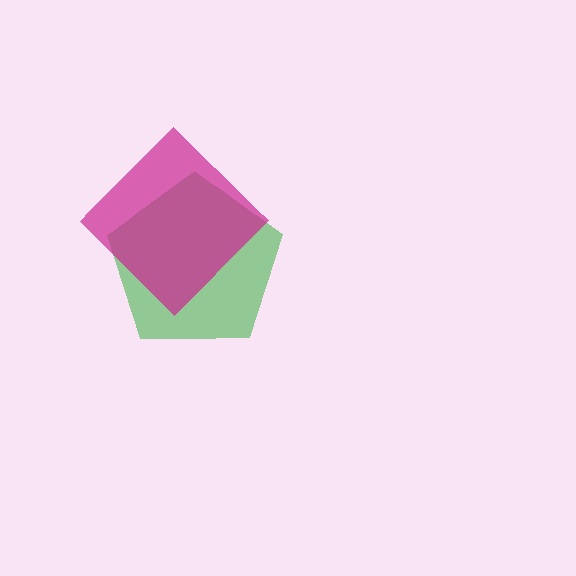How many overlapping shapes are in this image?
There are 2 overlapping shapes in the image.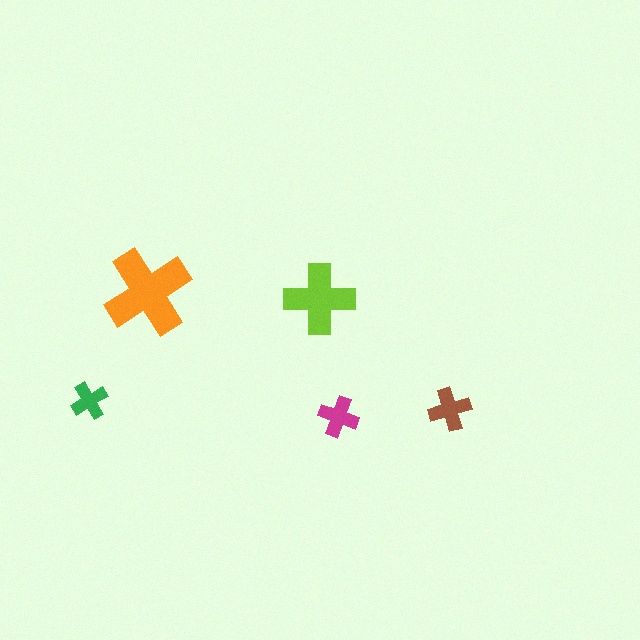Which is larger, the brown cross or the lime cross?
The lime one.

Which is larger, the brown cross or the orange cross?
The orange one.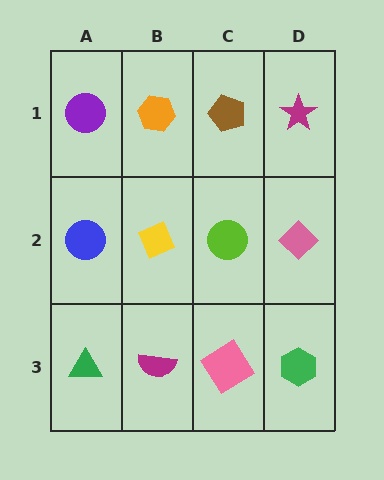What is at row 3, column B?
A magenta semicircle.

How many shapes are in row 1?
4 shapes.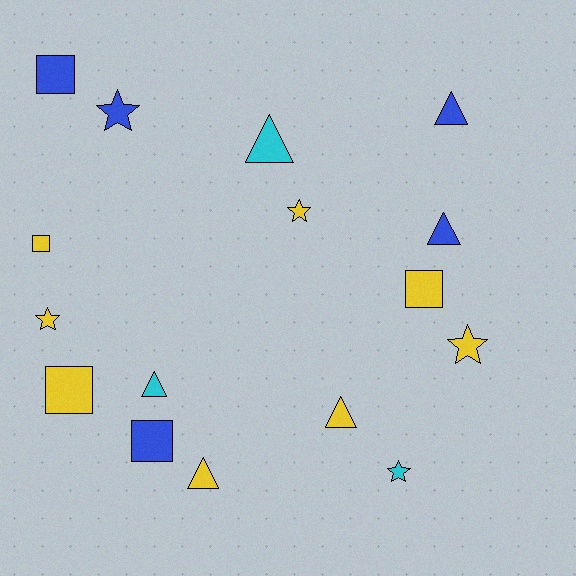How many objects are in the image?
There are 16 objects.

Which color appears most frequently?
Yellow, with 8 objects.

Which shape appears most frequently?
Triangle, with 6 objects.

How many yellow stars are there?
There are 3 yellow stars.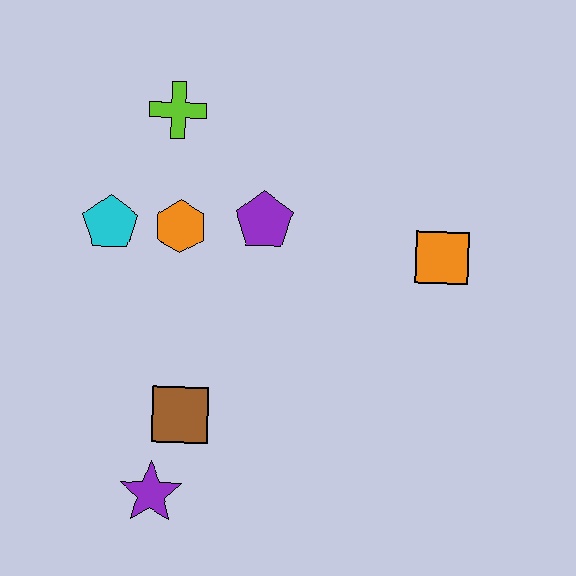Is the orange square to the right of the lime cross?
Yes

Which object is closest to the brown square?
The purple star is closest to the brown square.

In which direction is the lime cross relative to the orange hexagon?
The lime cross is above the orange hexagon.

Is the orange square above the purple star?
Yes